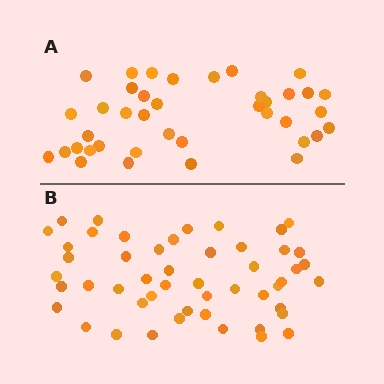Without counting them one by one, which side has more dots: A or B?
Region B (the bottom region) has more dots.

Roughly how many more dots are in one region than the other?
Region B has roughly 12 or so more dots than region A.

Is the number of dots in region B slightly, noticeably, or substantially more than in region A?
Region B has noticeably more, but not dramatically so. The ratio is roughly 1.3 to 1.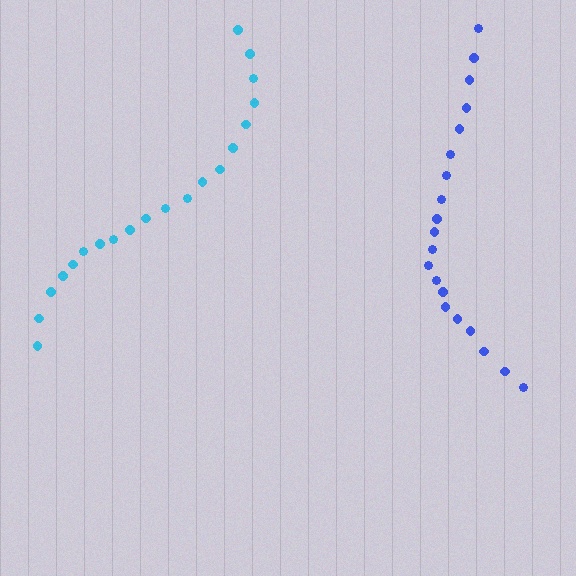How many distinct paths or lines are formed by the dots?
There are 2 distinct paths.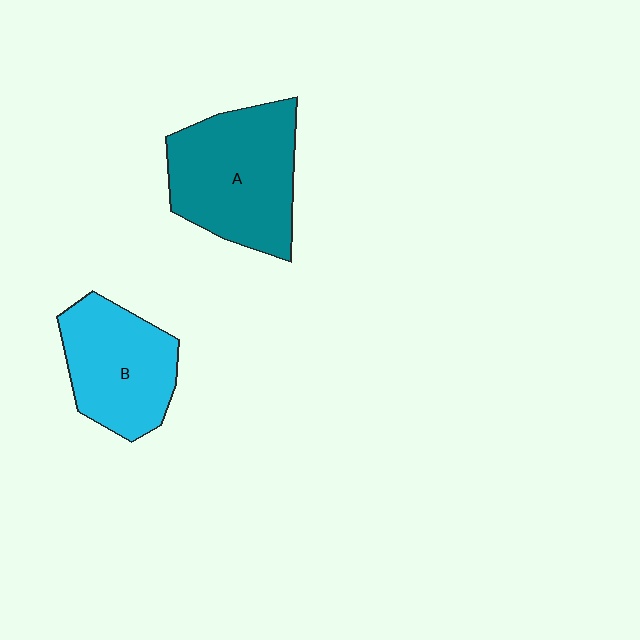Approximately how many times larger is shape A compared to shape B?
Approximately 1.3 times.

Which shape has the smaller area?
Shape B (cyan).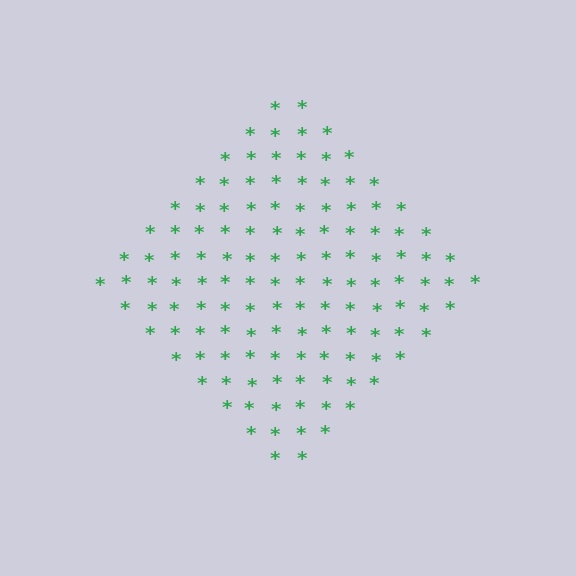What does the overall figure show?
The overall figure shows a diamond.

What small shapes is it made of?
It is made of small asterisks.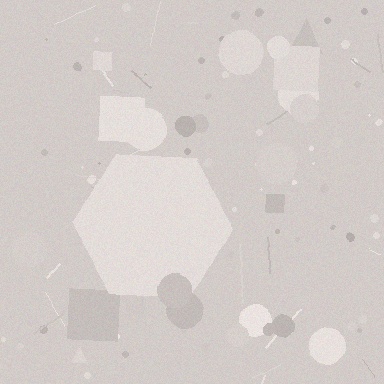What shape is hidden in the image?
A hexagon is hidden in the image.